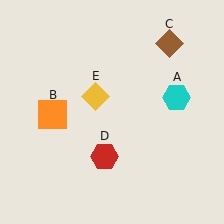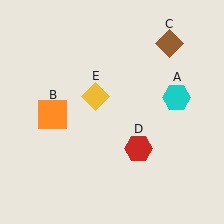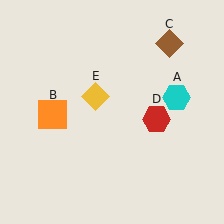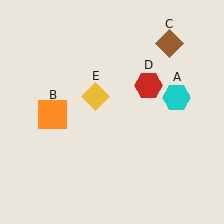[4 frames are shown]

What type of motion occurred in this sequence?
The red hexagon (object D) rotated counterclockwise around the center of the scene.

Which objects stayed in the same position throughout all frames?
Cyan hexagon (object A) and orange square (object B) and brown diamond (object C) and yellow diamond (object E) remained stationary.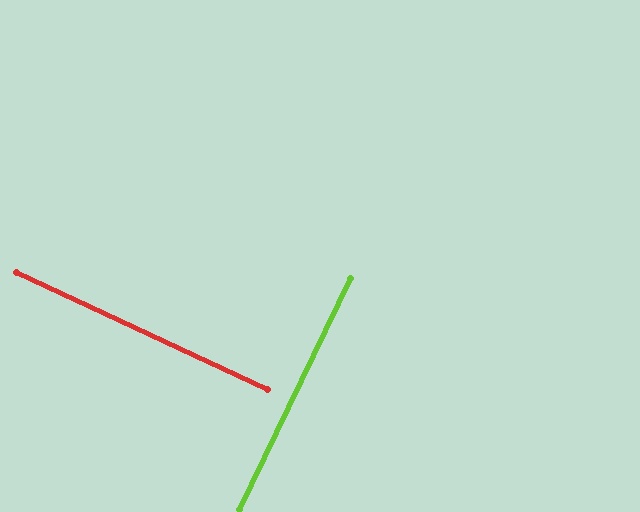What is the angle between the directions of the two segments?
Approximately 89 degrees.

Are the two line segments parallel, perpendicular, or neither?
Perpendicular — they meet at approximately 89°.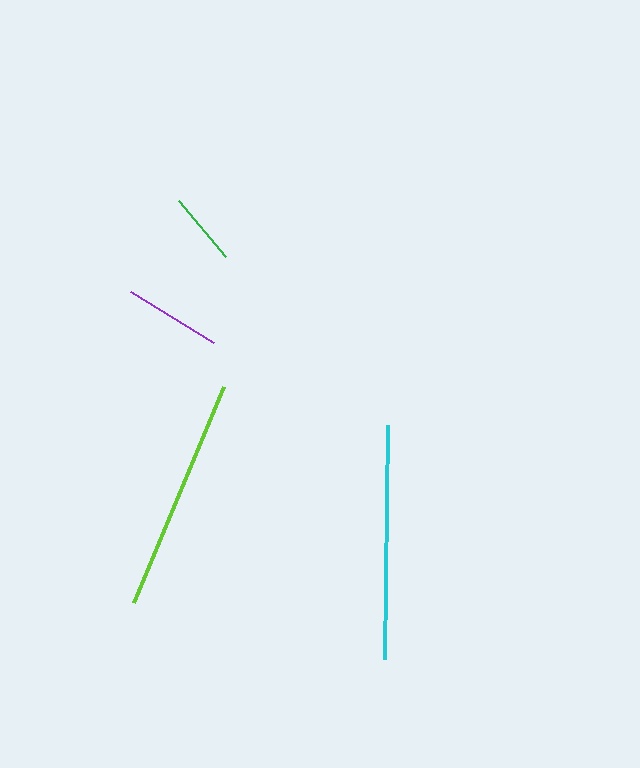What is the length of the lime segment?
The lime segment is approximately 235 pixels long.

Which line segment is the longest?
The lime line is the longest at approximately 235 pixels.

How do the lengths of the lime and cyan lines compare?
The lime and cyan lines are approximately the same length.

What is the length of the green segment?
The green segment is approximately 73 pixels long.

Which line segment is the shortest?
The green line is the shortest at approximately 73 pixels.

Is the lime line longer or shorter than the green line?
The lime line is longer than the green line.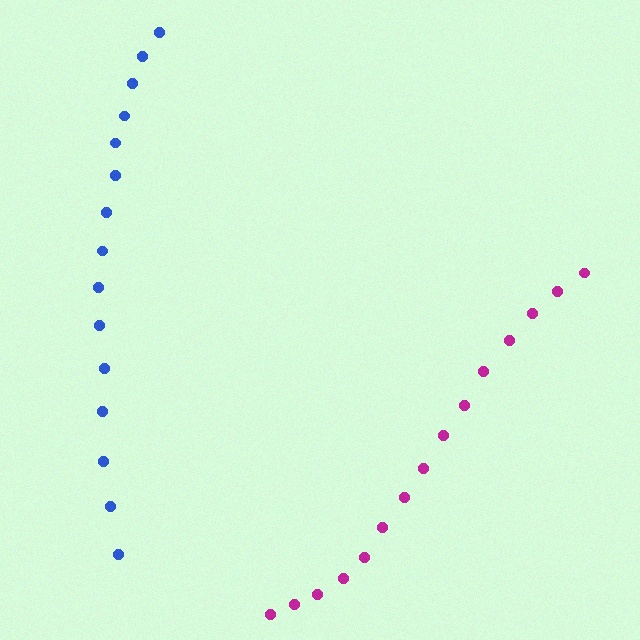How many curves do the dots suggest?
There are 2 distinct paths.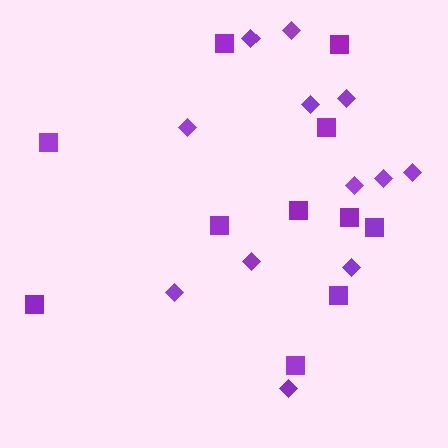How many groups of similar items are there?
There are 2 groups: one group of squares (11) and one group of diamonds (12).